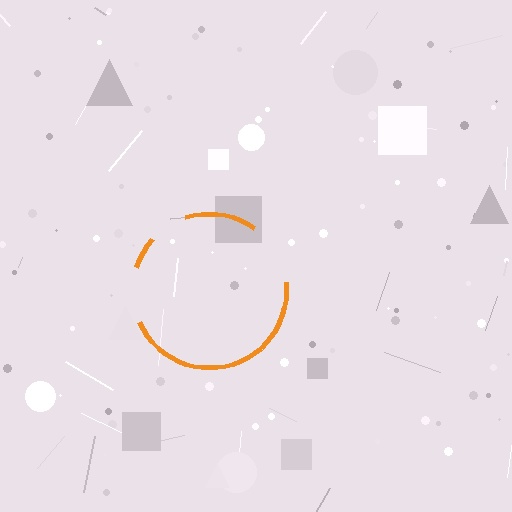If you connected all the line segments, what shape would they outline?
They would outline a circle.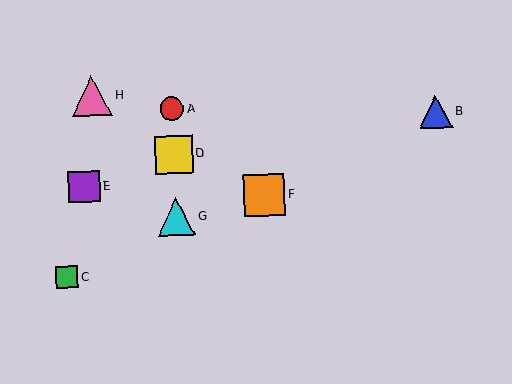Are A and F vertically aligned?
No, A is at x≈172 and F is at x≈264.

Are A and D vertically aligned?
Yes, both are at x≈172.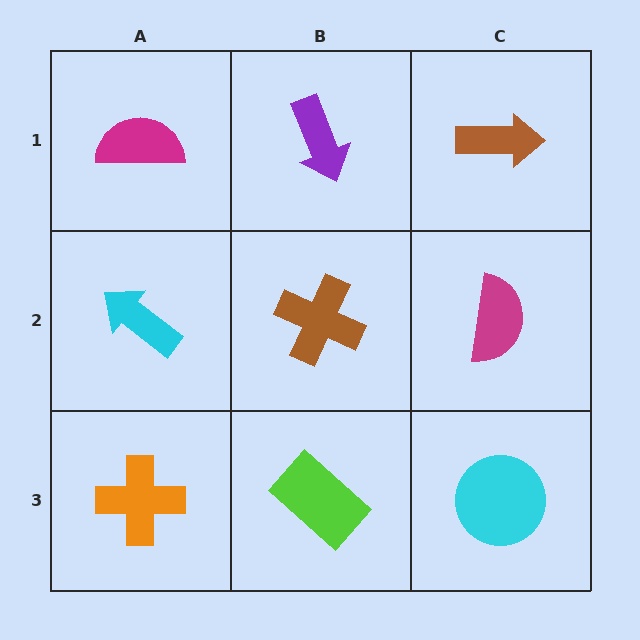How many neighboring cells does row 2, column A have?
3.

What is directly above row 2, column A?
A magenta semicircle.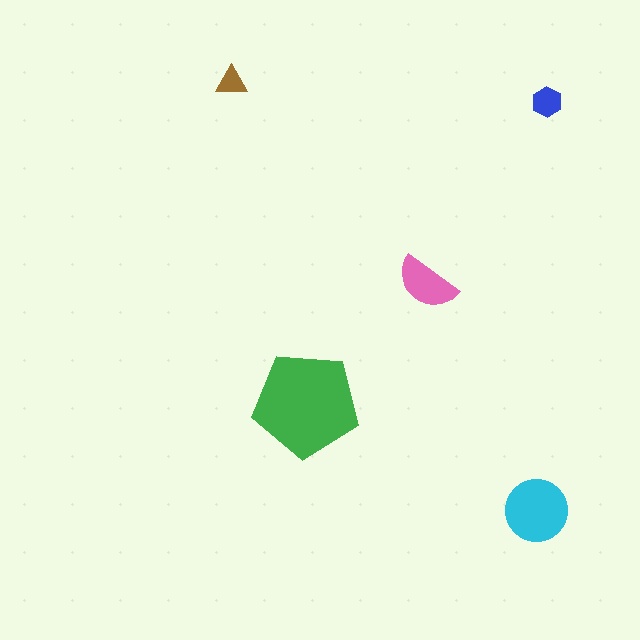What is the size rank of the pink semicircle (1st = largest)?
3rd.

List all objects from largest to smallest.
The green pentagon, the cyan circle, the pink semicircle, the blue hexagon, the brown triangle.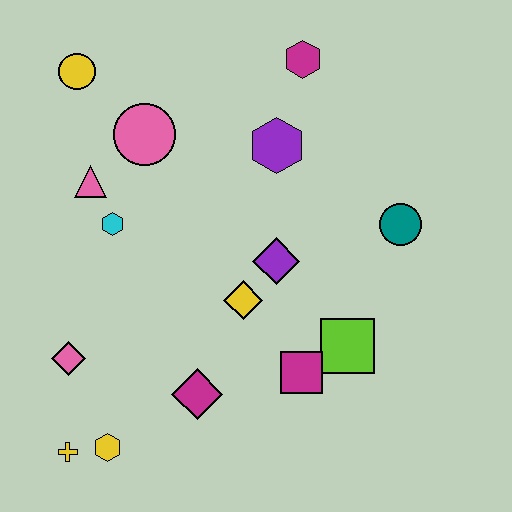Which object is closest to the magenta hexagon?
The purple hexagon is closest to the magenta hexagon.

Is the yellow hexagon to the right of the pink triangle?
Yes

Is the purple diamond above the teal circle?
No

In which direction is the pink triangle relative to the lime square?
The pink triangle is to the left of the lime square.